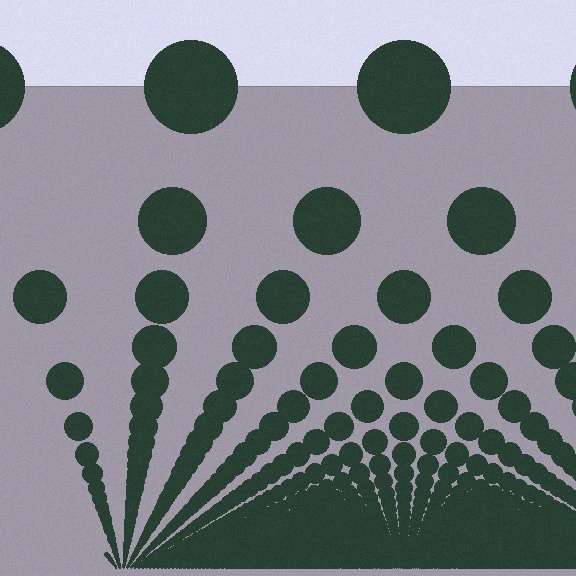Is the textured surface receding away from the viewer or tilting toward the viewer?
The surface appears to tilt toward the viewer. Texture elements get larger and sparser toward the top.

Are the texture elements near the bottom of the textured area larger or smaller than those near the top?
Smaller. The gradient is inverted — elements near the bottom are smaller and denser.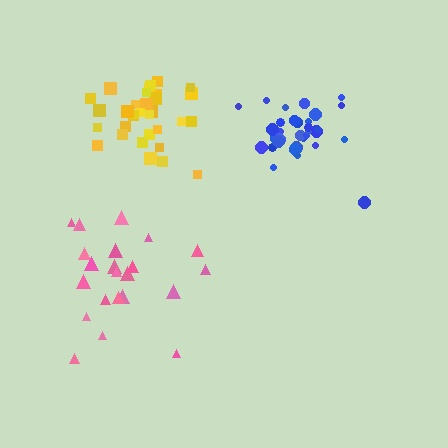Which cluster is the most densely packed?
Blue.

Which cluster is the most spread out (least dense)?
Pink.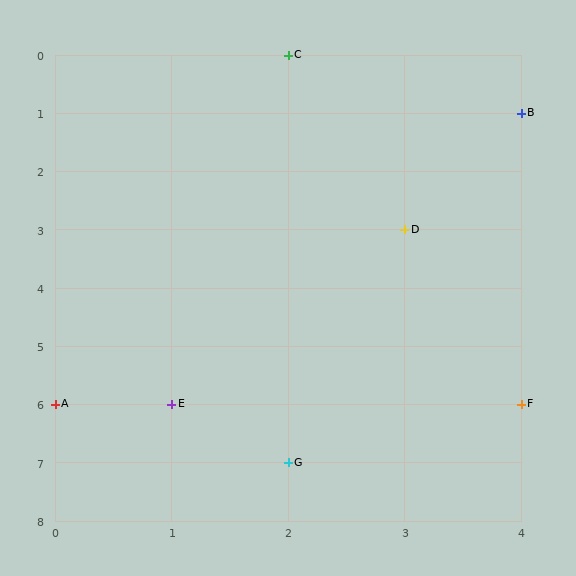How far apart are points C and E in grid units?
Points C and E are 1 column and 6 rows apart (about 6.1 grid units diagonally).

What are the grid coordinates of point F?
Point F is at grid coordinates (4, 6).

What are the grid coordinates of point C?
Point C is at grid coordinates (2, 0).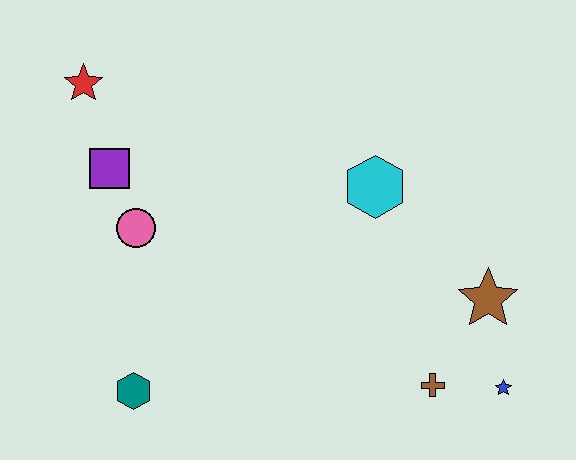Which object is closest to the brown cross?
The blue star is closest to the brown cross.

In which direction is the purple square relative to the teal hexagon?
The purple square is above the teal hexagon.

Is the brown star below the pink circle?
Yes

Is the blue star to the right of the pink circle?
Yes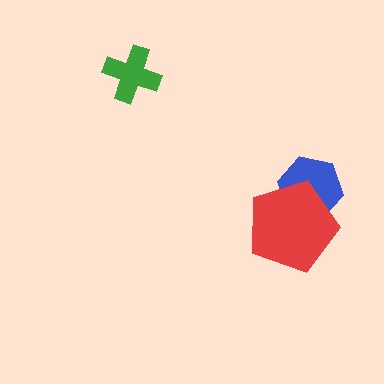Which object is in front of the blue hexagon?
The red pentagon is in front of the blue hexagon.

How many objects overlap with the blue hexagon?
1 object overlaps with the blue hexagon.